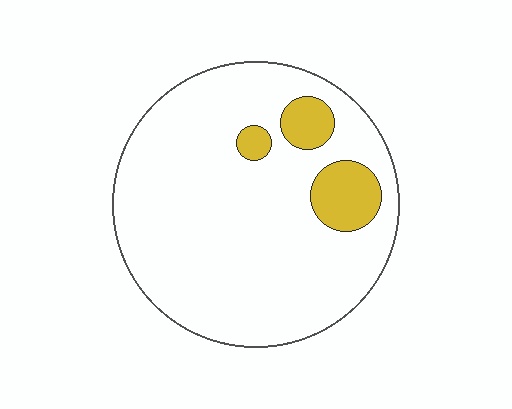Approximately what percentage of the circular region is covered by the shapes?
Approximately 10%.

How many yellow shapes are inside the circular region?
3.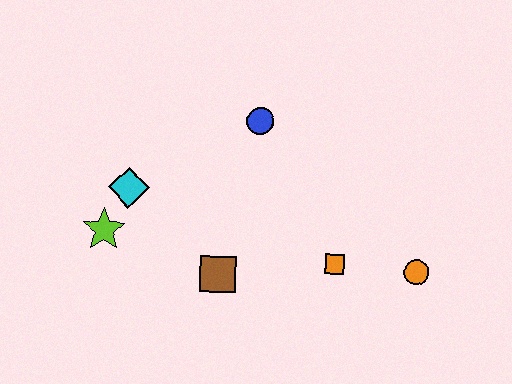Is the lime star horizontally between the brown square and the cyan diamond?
No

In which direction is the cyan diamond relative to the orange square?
The cyan diamond is to the left of the orange square.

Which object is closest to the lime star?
The cyan diamond is closest to the lime star.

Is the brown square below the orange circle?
Yes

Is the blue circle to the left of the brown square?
No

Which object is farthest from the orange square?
The lime star is farthest from the orange square.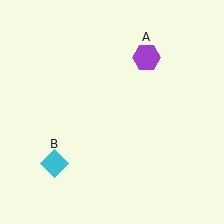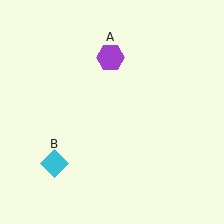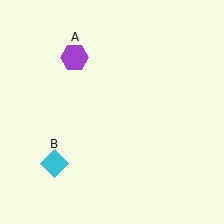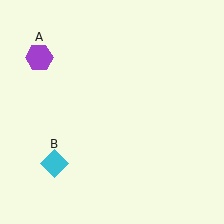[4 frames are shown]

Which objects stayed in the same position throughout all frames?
Cyan diamond (object B) remained stationary.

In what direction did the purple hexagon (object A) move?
The purple hexagon (object A) moved left.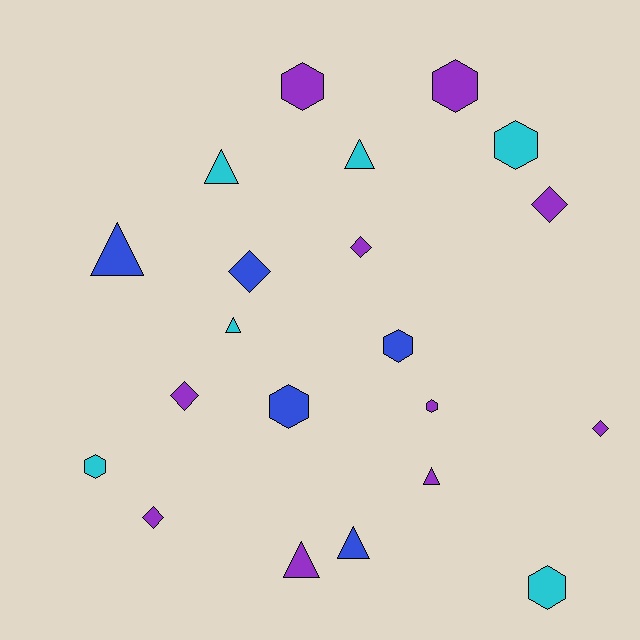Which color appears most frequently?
Purple, with 10 objects.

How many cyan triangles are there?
There are 3 cyan triangles.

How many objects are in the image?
There are 21 objects.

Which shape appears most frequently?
Hexagon, with 8 objects.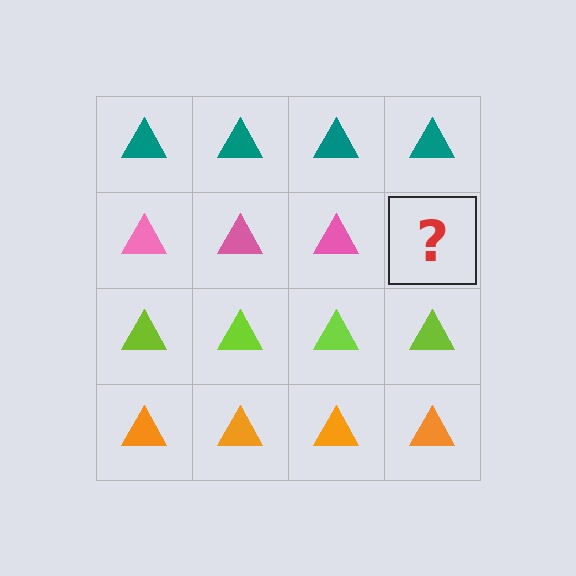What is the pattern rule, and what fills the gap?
The rule is that each row has a consistent color. The gap should be filled with a pink triangle.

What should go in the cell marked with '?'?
The missing cell should contain a pink triangle.